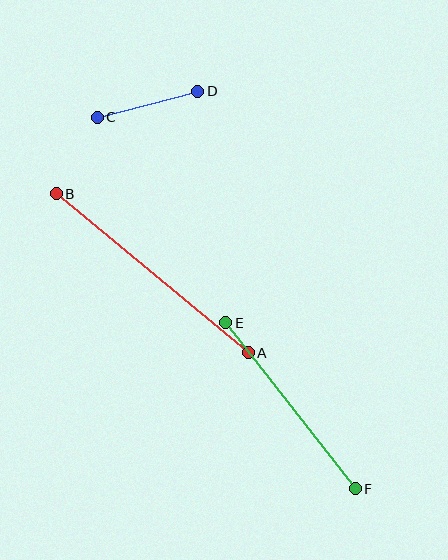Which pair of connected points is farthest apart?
Points A and B are farthest apart.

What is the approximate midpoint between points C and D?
The midpoint is at approximately (147, 104) pixels.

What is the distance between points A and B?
The distance is approximately 249 pixels.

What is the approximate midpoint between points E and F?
The midpoint is at approximately (290, 406) pixels.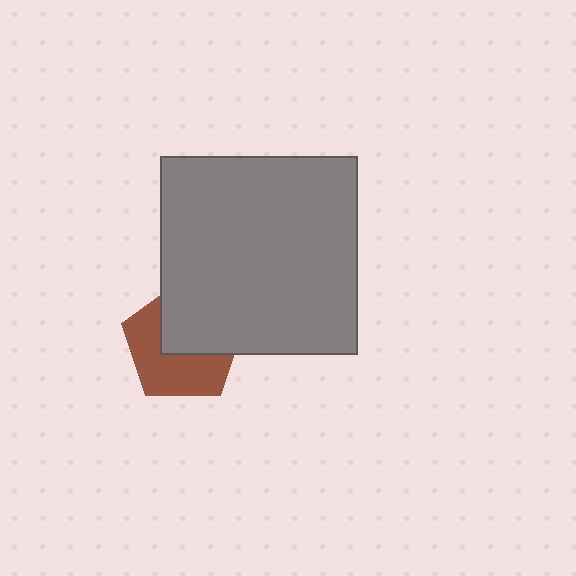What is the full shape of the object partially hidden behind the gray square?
The partially hidden object is a brown pentagon.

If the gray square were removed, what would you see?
You would see the complete brown pentagon.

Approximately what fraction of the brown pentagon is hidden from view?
Roughly 48% of the brown pentagon is hidden behind the gray square.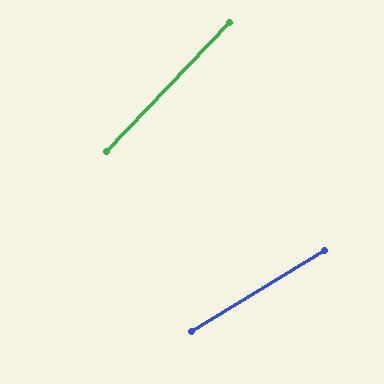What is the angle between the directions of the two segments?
Approximately 15 degrees.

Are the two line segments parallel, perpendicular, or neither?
Neither parallel nor perpendicular — they differ by about 15°.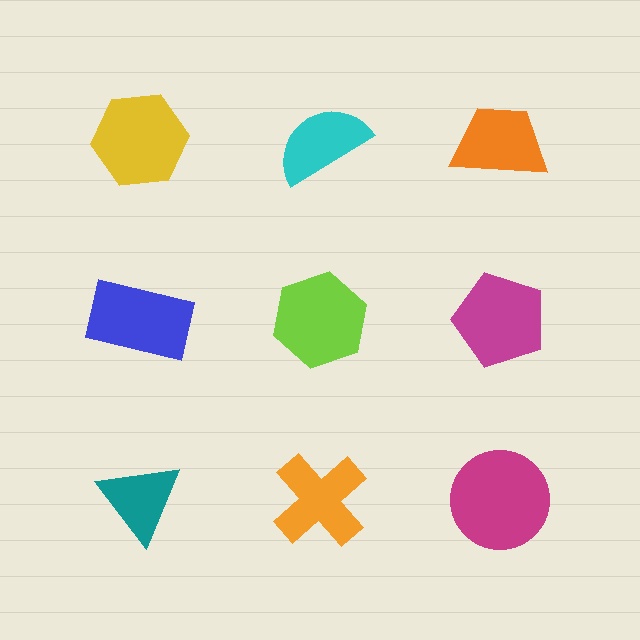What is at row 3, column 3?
A magenta circle.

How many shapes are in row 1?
3 shapes.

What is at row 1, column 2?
A cyan semicircle.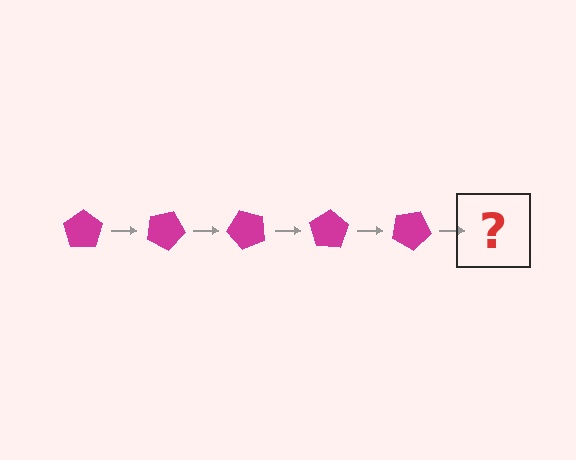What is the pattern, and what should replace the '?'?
The pattern is that the pentagon rotates 25 degrees each step. The '?' should be a magenta pentagon rotated 125 degrees.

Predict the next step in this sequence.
The next step is a magenta pentagon rotated 125 degrees.